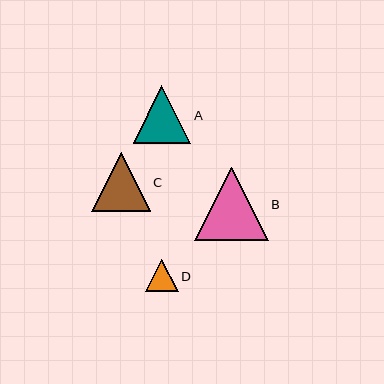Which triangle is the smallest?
Triangle D is the smallest with a size of approximately 33 pixels.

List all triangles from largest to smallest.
From largest to smallest: B, C, A, D.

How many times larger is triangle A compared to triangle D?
Triangle A is approximately 1.8 times the size of triangle D.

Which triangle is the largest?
Triangle B is the largest with a size of approximately 74 pixels.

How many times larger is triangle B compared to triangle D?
Triangle B is approximately 2.3 times the size of triangle D.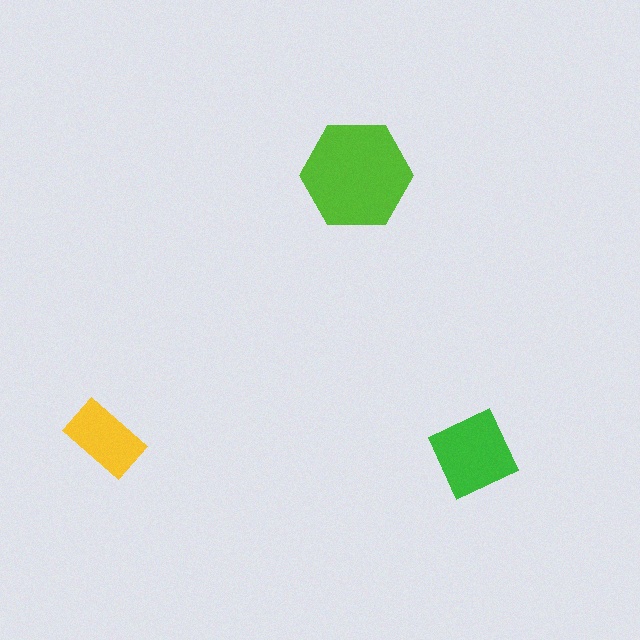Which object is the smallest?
The yellow rectangle.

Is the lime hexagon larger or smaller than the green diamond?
Larger.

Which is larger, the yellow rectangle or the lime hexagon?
The lime hexagon.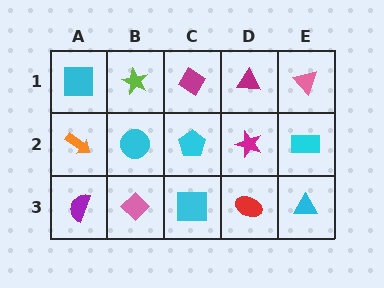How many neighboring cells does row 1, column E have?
2.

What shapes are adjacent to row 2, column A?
A cyan square (row 1, column A), a purple semicircle (row 3, column A), a cyan circle (row 2, column B).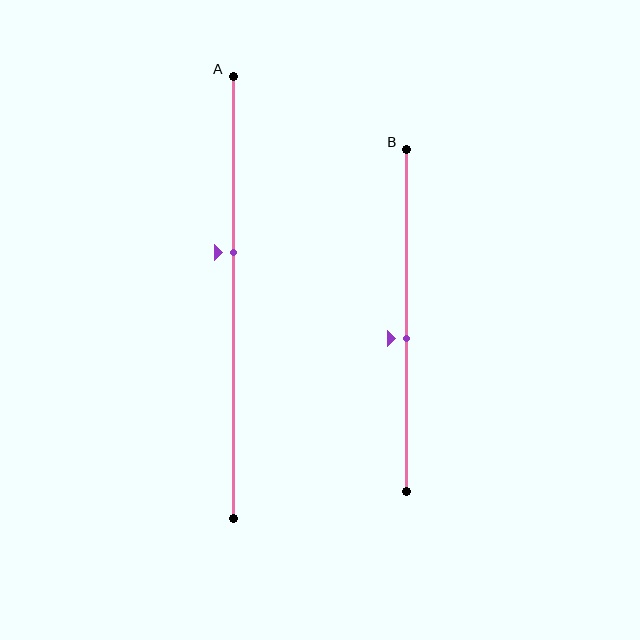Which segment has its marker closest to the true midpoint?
Segment B has its marker closest to the true midpoint.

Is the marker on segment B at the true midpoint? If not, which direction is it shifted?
No, the marker on segment B is shifted downward by about 5% of the segment length.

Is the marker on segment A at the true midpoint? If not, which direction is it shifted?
No, the marker on segment A is shifted upward by about 10% of the segment length.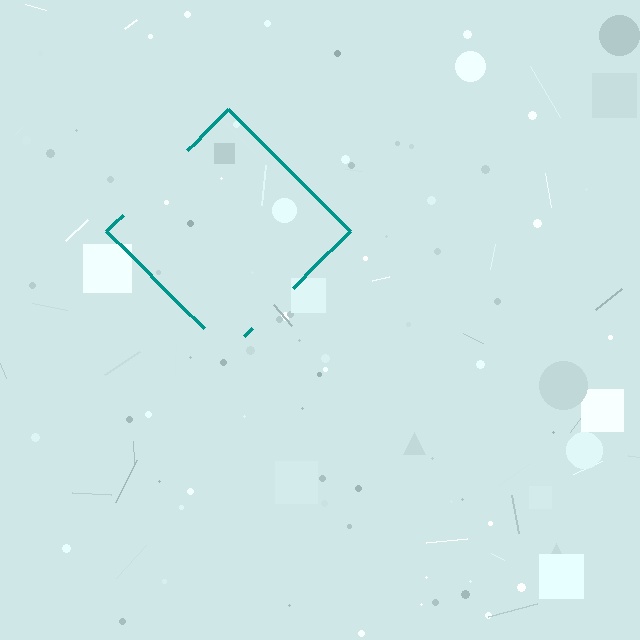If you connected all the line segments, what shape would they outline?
They would outline a diamond.